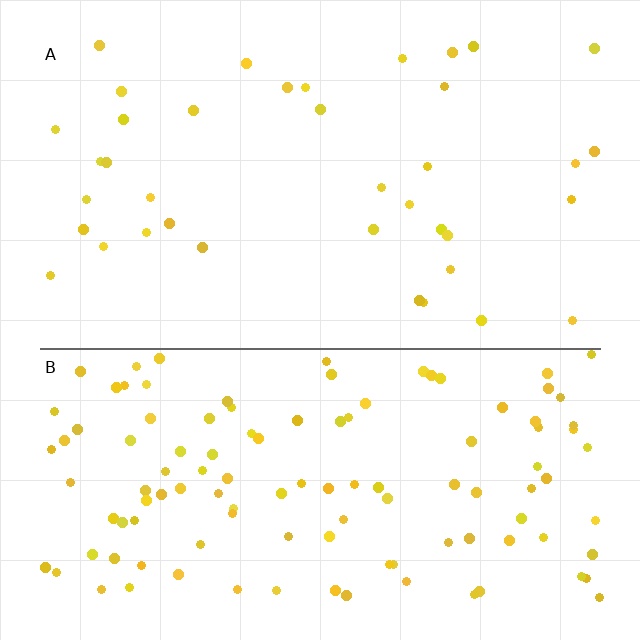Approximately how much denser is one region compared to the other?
Approximately 3.1× — region B over region A.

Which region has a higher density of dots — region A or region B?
B (the bottom).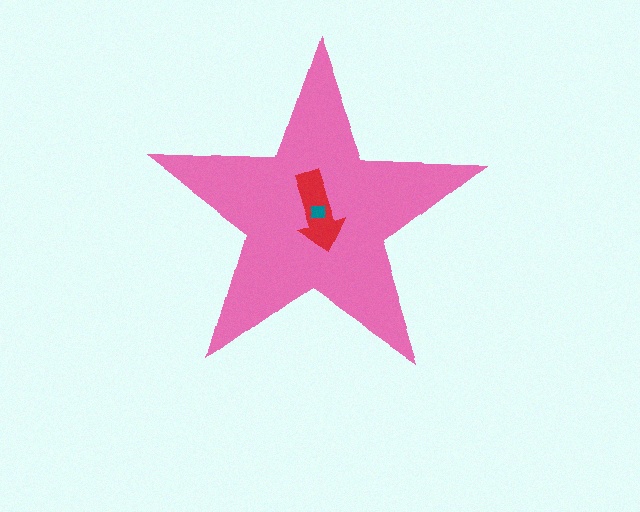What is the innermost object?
The teal square.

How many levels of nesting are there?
3.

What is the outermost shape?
The pink star.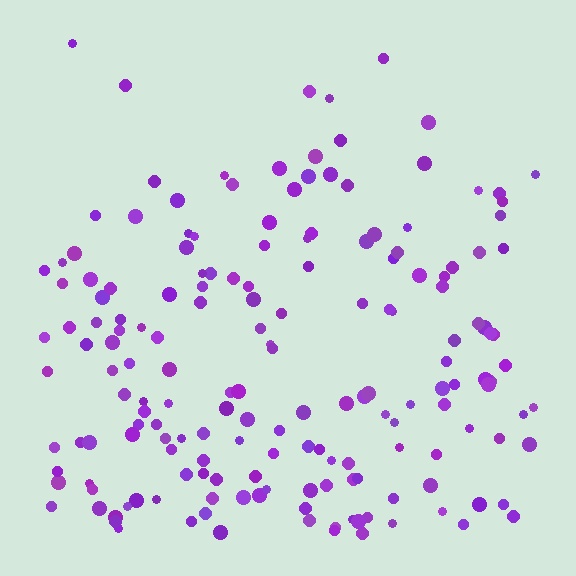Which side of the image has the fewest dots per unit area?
The top.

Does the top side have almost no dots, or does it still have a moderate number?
Still a moderate number, just noticeably fewer than the bottom.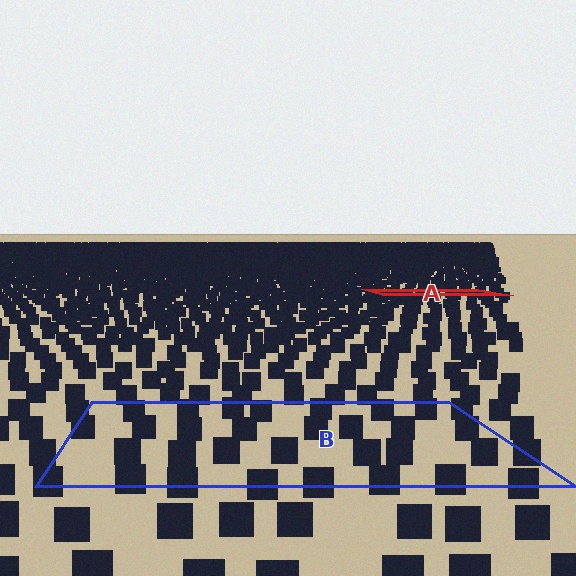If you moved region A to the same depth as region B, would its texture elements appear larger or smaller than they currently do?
They would appear larger. At a closer depth, the same texture elements are projected at a bigger on-screen size.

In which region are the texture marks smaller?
The texture marks are smaller in region A, because it is farther away.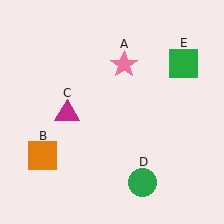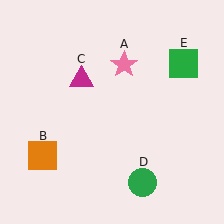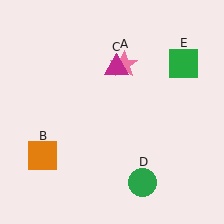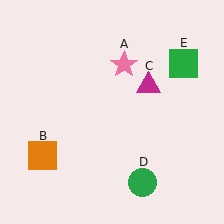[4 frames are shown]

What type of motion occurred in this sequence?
The magenta triangle (object C) rotated clockwise around the center of the scene.